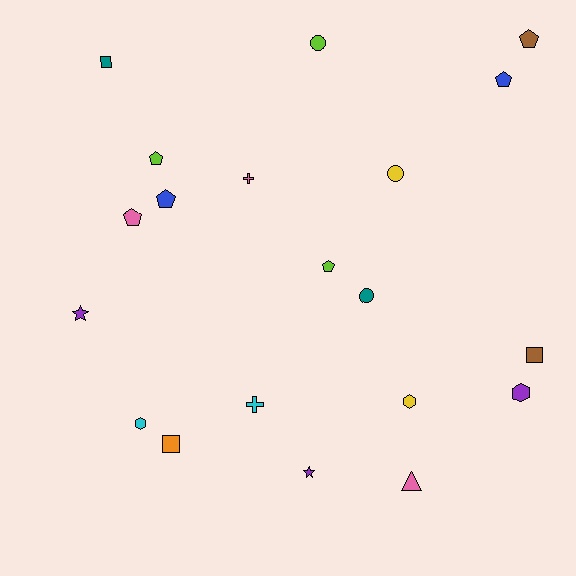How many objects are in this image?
There are 20 objects.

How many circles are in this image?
There are 3 circles.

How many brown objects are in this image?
There are 2 brown objects.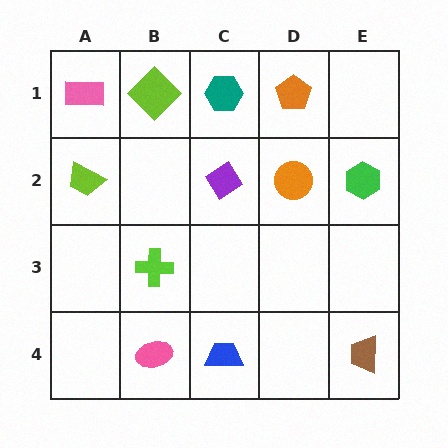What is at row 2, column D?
An orange circle.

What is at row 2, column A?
A lime trapezoid.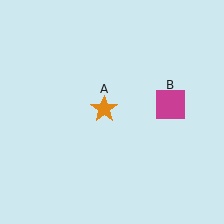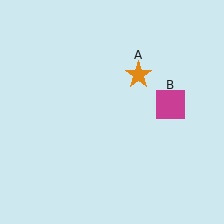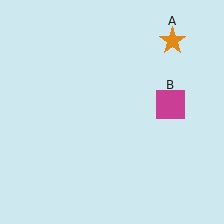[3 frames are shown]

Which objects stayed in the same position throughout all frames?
Magenta square (object B) remained stationary.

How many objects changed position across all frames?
1 object changed position: orange star (object A).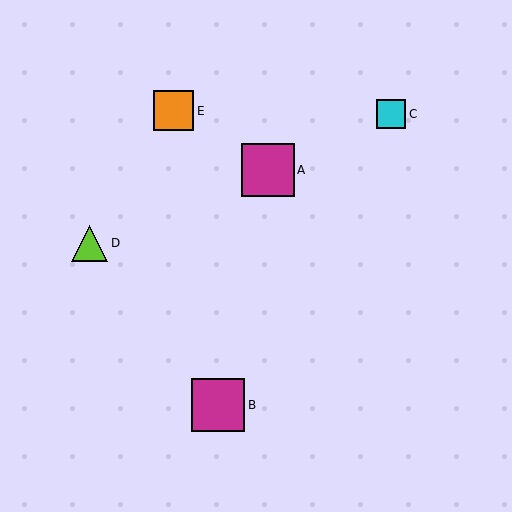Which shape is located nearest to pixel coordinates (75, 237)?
The lime triangle (labeled D) at (90, 243) is nearest to that location.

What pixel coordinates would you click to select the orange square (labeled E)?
Click at (173, 111) to select the orange square E.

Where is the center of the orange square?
The center of the orange square is at (173, 111).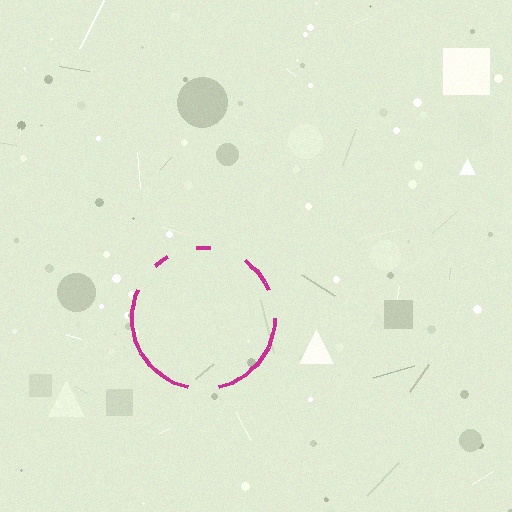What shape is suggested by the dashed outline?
The dashed outline suggests a circle.